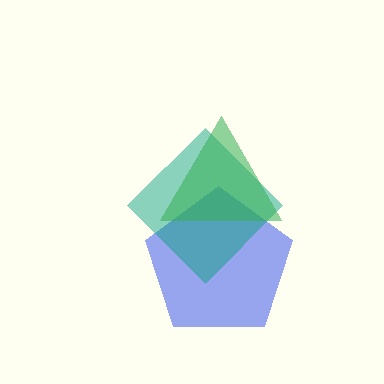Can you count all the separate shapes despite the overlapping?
Yes, there are 3 separate shapes.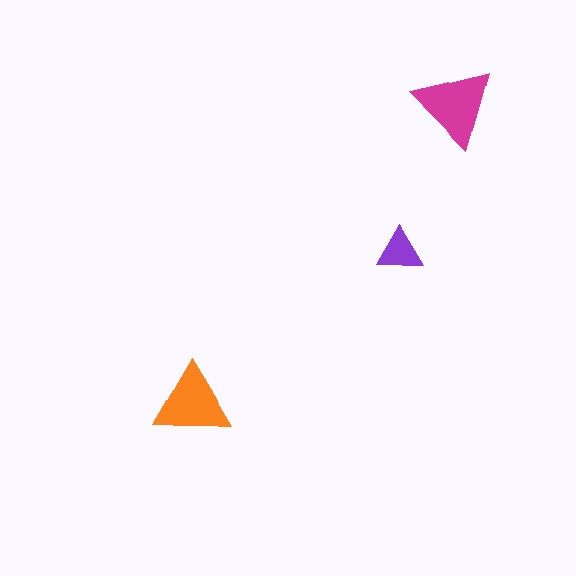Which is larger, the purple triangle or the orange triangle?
The orange one.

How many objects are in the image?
There are 3 objects in the image.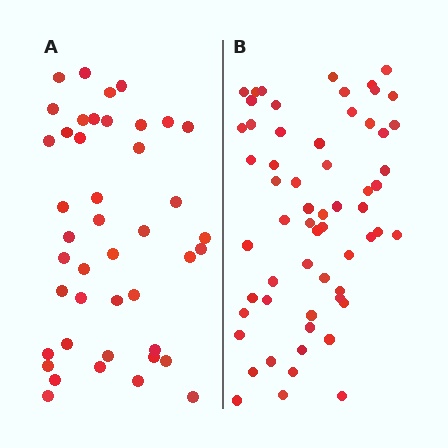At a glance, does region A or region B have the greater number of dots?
Region B (the right region) has more dots.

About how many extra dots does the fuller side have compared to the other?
Region B has approximately 15 more dots than region A.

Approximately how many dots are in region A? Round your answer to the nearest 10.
About 40 dots. (The exact count is 43, which rounds to 40.)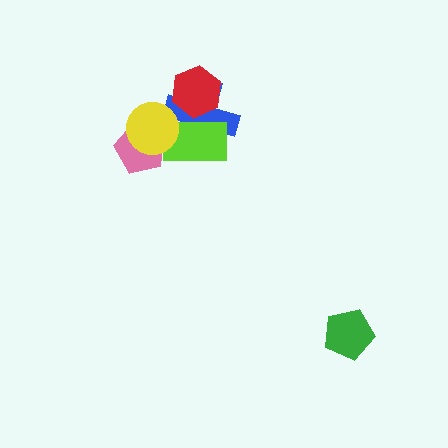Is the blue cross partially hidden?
Yes, it is partially covered by another shape.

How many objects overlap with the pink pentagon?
1 object overlaps with the pink pentagon.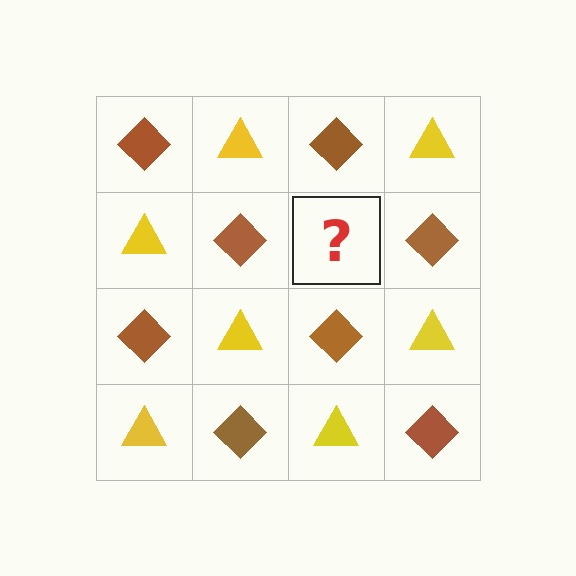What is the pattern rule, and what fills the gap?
The rule is that it alternates brown diamond and yellow triangle in a checkerboard pattern. The gap should be filled with a yellow triangle.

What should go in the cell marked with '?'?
The missing cell should contain a yellow triangle.